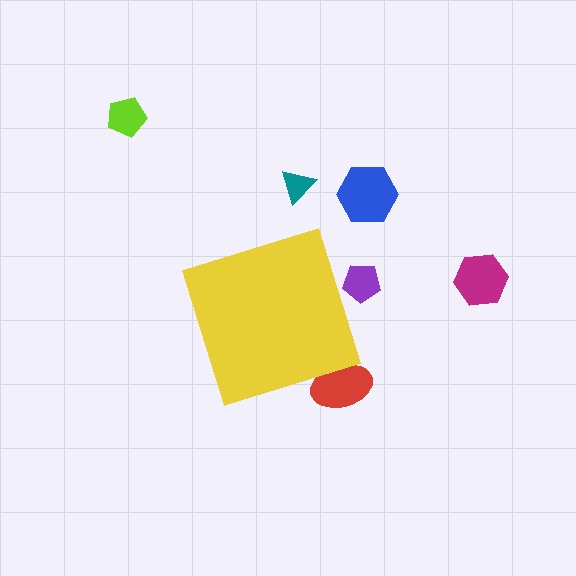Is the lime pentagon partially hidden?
No, the lime pentagon is fully visible.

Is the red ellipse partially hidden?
Yes, the red ellipse is partially hidden behind the yellow diamond.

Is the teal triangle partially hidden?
No, the teal triangle is fully visible.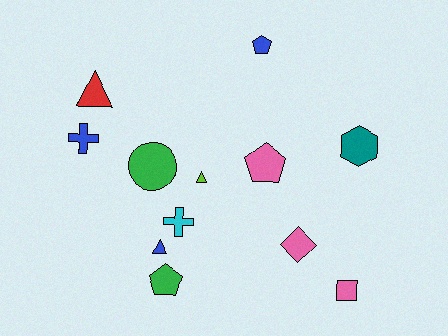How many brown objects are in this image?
There are no brown objects.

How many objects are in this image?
There are 12 objects.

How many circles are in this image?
There is 1 circle.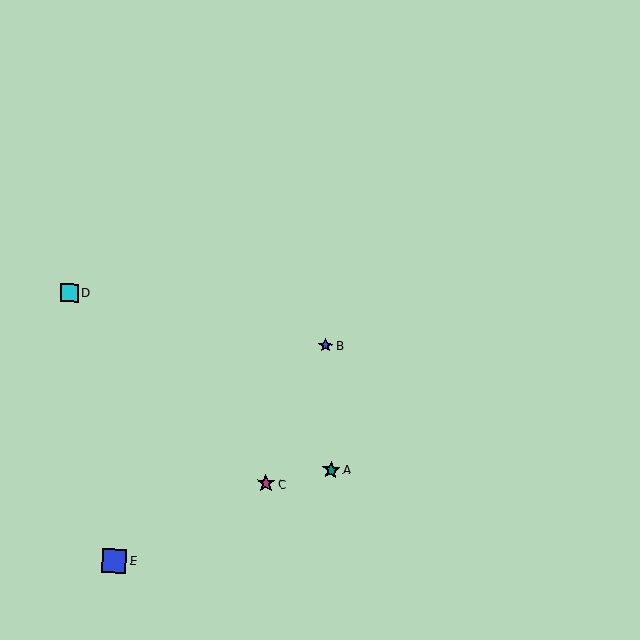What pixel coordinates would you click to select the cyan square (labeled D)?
Click at (69, 293) to select the cyan square D.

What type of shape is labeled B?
Shape B is a blue star.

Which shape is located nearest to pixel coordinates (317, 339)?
The blue star (labeled B) at (325, 346) is nearest to that location.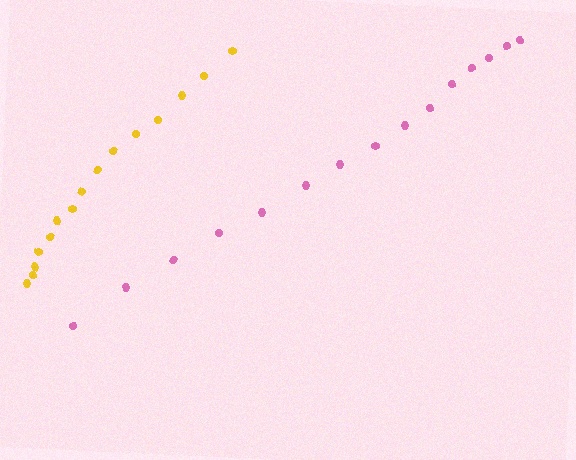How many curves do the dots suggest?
There are 2 distinct paths.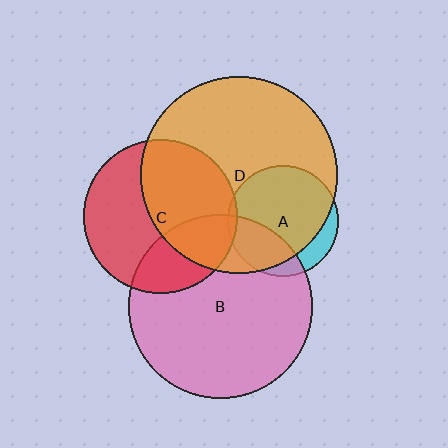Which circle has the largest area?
Circle D (orange).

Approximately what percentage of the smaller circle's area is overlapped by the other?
Approximately 80%.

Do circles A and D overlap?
Yes.